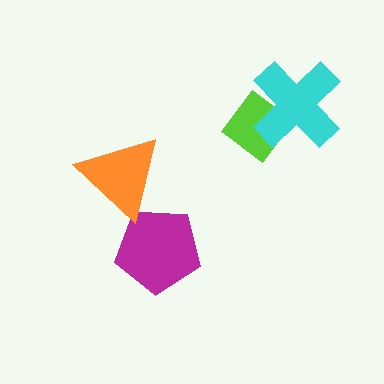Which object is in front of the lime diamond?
The cyan cross is in front of the lime diamond.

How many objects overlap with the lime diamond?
1 object overlaps with the lime diamond.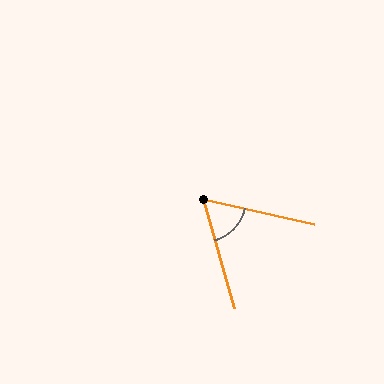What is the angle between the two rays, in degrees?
Approximately 61 degrees.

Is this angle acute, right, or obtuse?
It is acute.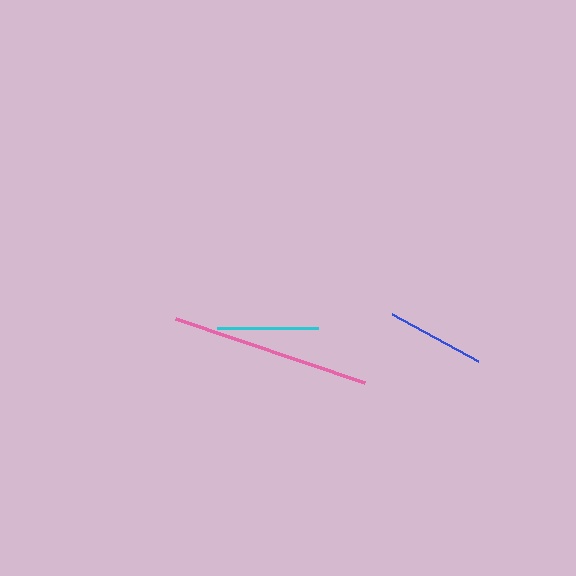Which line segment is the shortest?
The blue line is the shortest at approximately 99 pixels.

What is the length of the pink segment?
The pink segment is approximately 200 pixels long.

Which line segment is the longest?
The pink line is the longest at approximately 200 pixels.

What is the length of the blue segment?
The blue segment is approximately 99 pixels long.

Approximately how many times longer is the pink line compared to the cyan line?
The pink line is approximately 2.0 times the length of the cyan line.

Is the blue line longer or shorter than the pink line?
The pink line is longer than the blue line.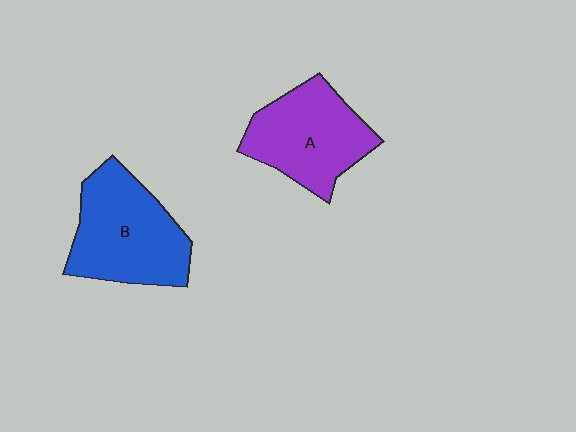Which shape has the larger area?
Shape B (blue).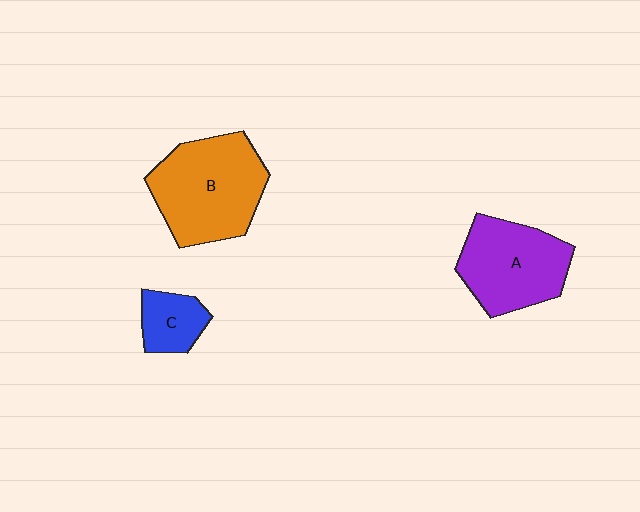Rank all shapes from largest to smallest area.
From largest to smallest: B (orange), A (purple), C (blue).